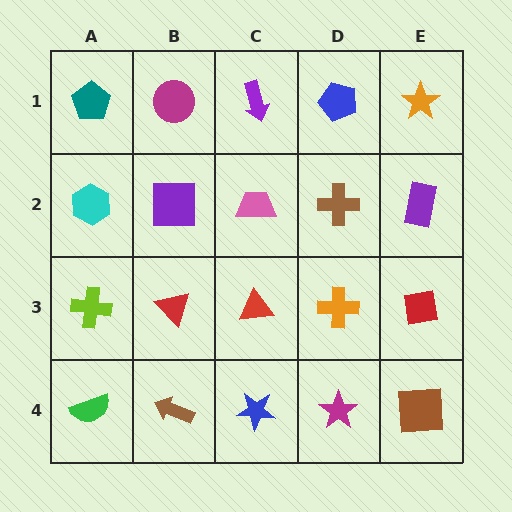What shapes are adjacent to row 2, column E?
An orange star (row 1, column E), a red square (row 3, column E), a brown cross (row 2, column D).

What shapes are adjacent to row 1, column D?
A brown cross (row 2, column D), a purple arrow (row 1, column C), an orange star (row 1, column E).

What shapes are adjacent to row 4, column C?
A red triangle (row 3, column C), a brown arrow (row 4, column B), a magenta star (row 4, column D).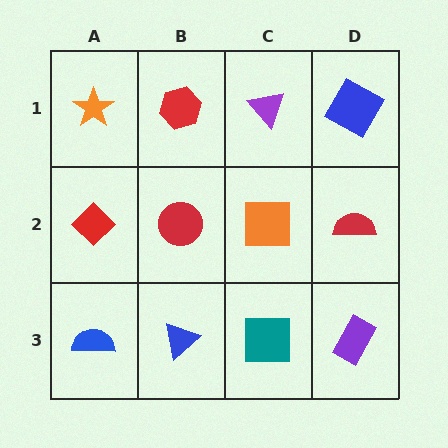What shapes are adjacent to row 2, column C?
A purple triangle (row 1, column C), a teal square (row 3, column C), a red circle (row 2, column B), a red semicircle (row 2, column D).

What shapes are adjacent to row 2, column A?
An orange star (row 1, column A), a blue semicircle (row 3, column A), a red circle (row 2, column B).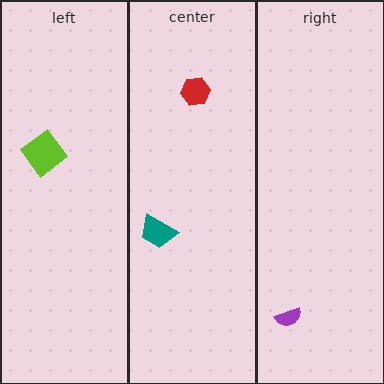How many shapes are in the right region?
1.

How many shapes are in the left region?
1.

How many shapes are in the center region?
2.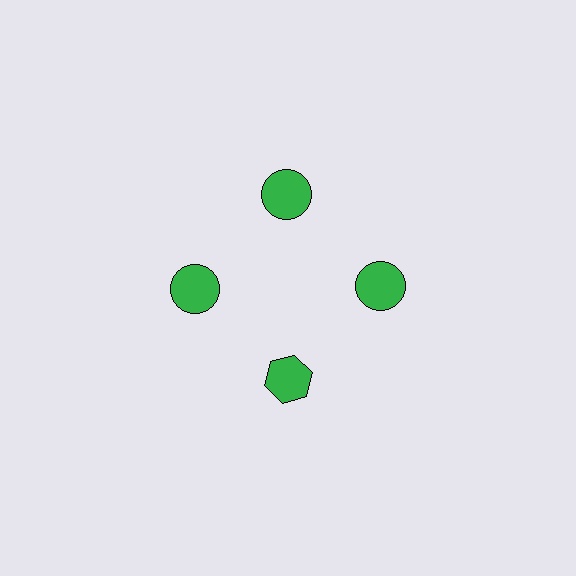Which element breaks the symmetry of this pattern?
The green hexagon at roughly the 6 o'clock position breaks the symmetry. All other shapes are green circles.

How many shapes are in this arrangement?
There are 4 shapes arranged in a ring pattern.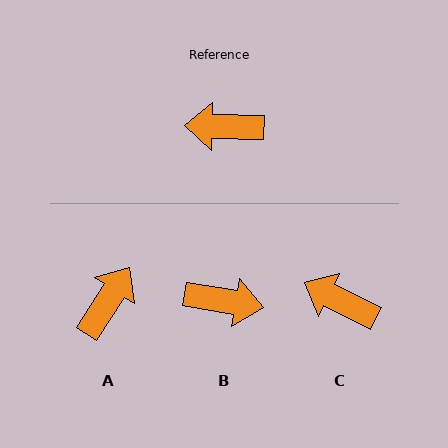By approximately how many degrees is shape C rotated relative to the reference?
Approximately 25 degrees clockwise.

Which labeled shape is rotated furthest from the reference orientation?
B, about 172 degrees away.